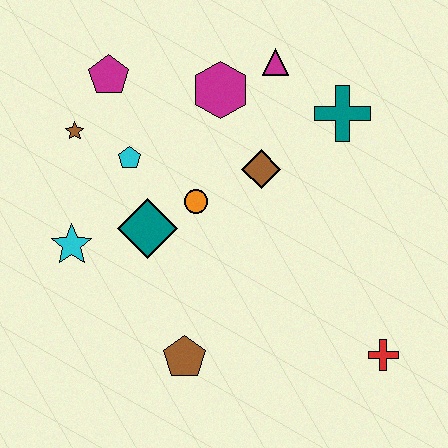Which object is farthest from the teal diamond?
The red cross is farthest from the teal diamond.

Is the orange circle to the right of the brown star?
Yes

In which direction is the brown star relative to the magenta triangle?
The brown star is to the left of the magenta triangle.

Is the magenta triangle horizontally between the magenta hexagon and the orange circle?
No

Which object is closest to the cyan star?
The teal diamond is closest to the cyan star.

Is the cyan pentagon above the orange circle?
Yes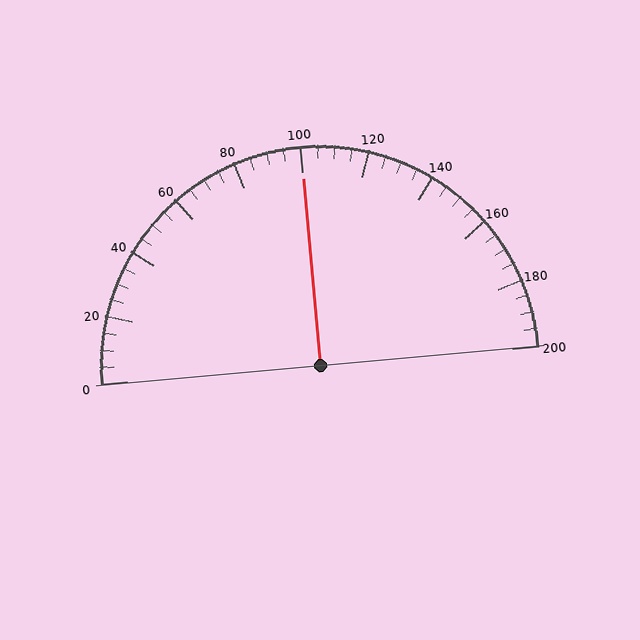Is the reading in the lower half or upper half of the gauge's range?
The reading is in the upper half of the range (0 to 200).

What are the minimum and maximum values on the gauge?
The gauge ranges from 0 to 200.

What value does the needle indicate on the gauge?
The needle indicates approximately 100.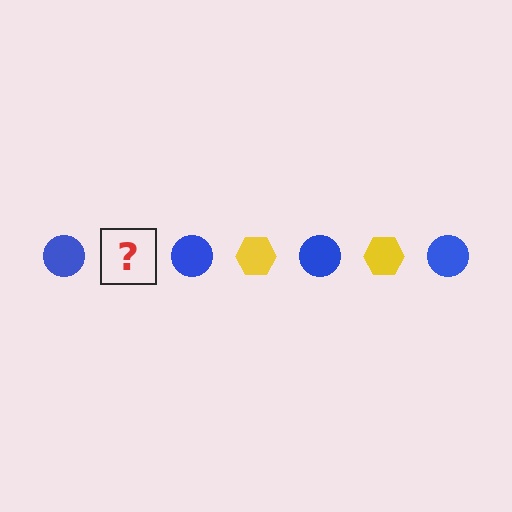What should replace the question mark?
The question mark should be replaced with a yellow hexagon.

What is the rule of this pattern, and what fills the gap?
The rule is that the pattern alternates between blue circle and yellow hexagon. The gap should be filled with a yellow hexagon.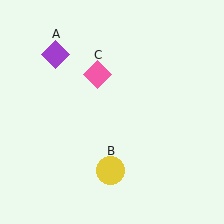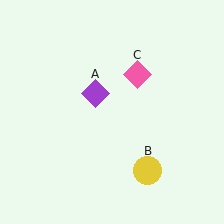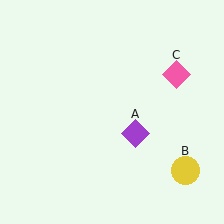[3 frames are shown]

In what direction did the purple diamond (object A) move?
The purple diamond (object A) moved down and to the right.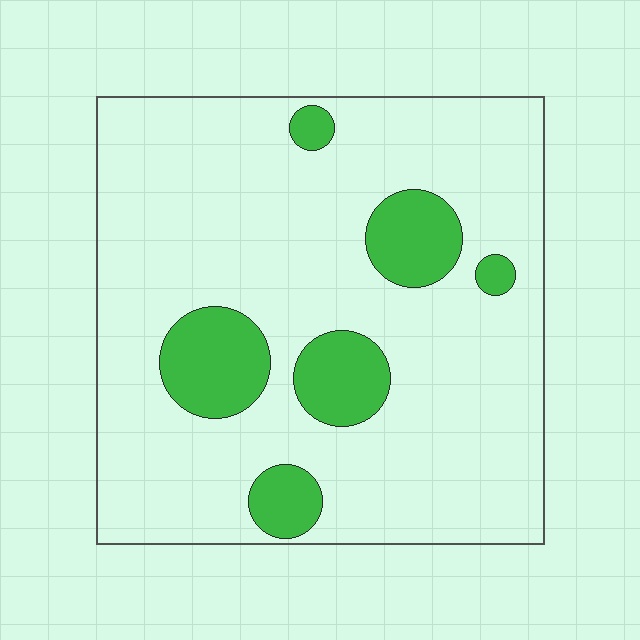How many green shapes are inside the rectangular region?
6.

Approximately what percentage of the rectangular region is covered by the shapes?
Approximately 15%.